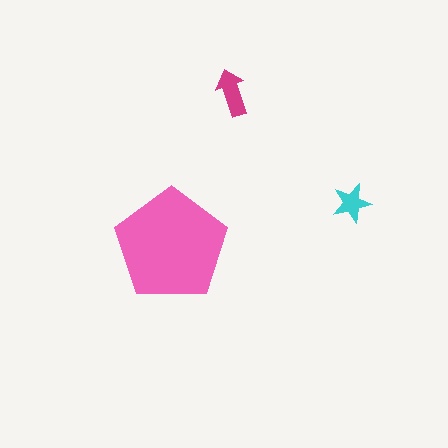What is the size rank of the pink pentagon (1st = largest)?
1st.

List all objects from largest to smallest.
The pink pentagon, the magenta arrow, the cyan star.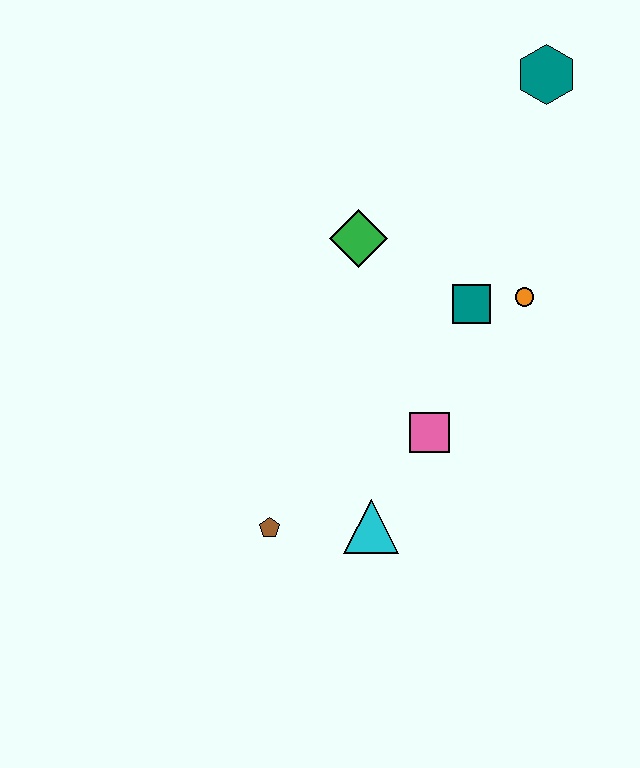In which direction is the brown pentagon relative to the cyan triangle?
The brown pentagon is to the left of the cyan triangle.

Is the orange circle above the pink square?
Yes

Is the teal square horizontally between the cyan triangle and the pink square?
No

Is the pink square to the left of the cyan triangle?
No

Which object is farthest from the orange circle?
The brown pentagon is farthest from the orange circle.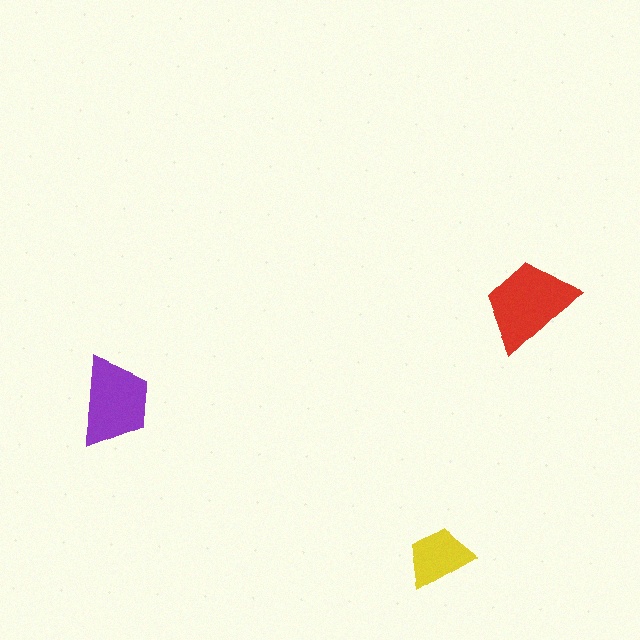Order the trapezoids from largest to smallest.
the red one, the purple one, the yellow one.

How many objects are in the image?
There are 3 objects in the image.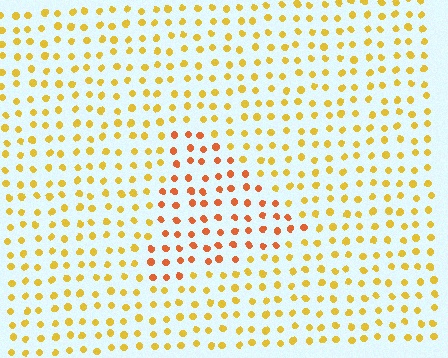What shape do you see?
I see a triangle.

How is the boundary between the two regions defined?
The boundary is defined purely by a slight shift in hue (about 32 degrees). Spacing, size, and orientation are identical on both sides.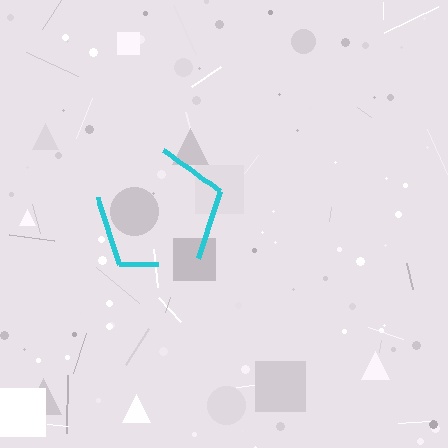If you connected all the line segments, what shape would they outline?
They would outline a pentagon.